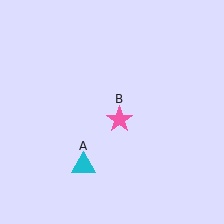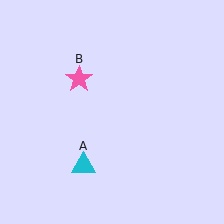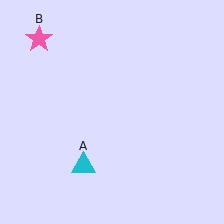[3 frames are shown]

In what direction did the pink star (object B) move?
The pink star (object B) moved up and to the left.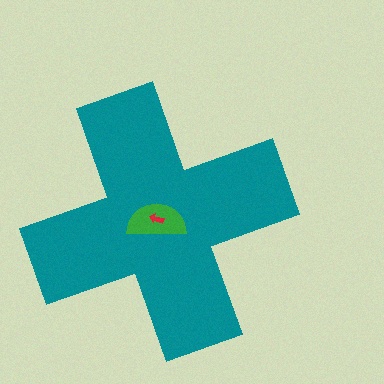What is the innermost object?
The red arrow.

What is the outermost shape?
The teal cross.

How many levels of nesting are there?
3.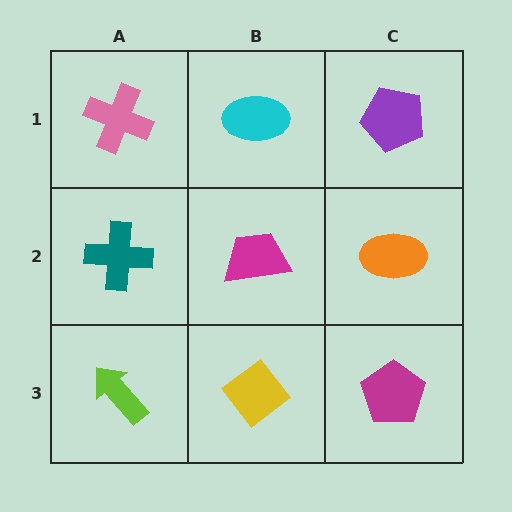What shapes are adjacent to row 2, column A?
A pink cross (row 1, column A), a lime arrow (row 3, column A), a magenta trapezoid (row 2, column B).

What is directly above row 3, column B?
A magenta trapezoid.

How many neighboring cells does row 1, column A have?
2.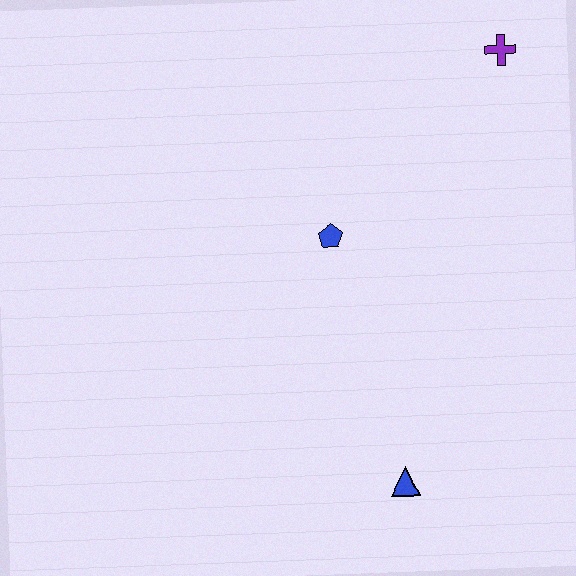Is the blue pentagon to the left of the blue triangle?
Yes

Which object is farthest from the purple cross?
The blue triangle is farthest from the purple cross.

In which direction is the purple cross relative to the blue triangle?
The purple cross is above the blue triangle.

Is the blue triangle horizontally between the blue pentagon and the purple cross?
Yes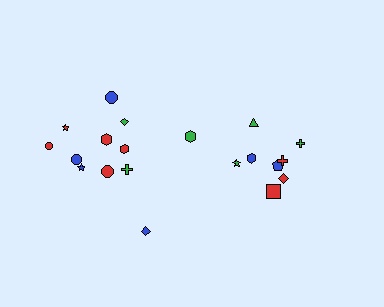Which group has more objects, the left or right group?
The left group.